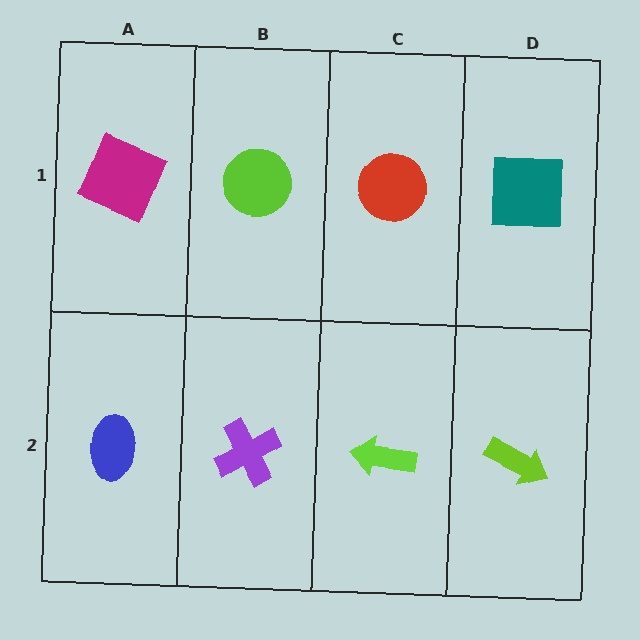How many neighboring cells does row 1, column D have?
2.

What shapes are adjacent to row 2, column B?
A lime circle (row 1, column B), a blue ellipse (row 2, column A), a lime arrow (row 2, column C).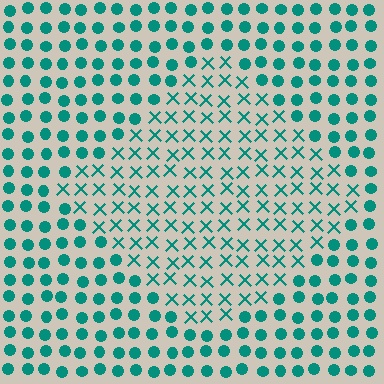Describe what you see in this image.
The image is filled with small teal elements arranged in a uniform grid. A diamond-shaped region contains X marks, while the surrounding area contains circles. The boundary is defined purely by the change in element shape.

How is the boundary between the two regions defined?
The boundary is defined by a change in element shape: X marks inside vs. circles outside. All elements share the same color and spacing.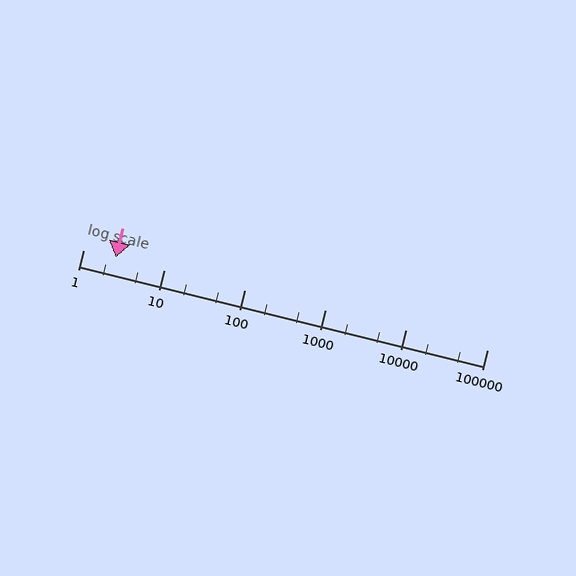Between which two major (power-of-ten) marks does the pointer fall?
The pointer is between 1 and 10.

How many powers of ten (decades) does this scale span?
The scale spans 5 decades, from 1 to 100000.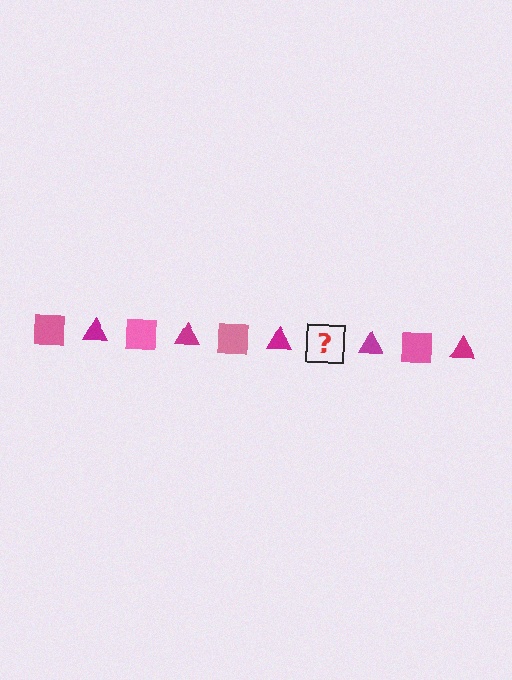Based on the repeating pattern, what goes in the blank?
The blank should be a pink square.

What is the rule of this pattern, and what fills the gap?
The rule is that the pattern alternates between pink square and magenta triangle. The gap should be filled with a pink square.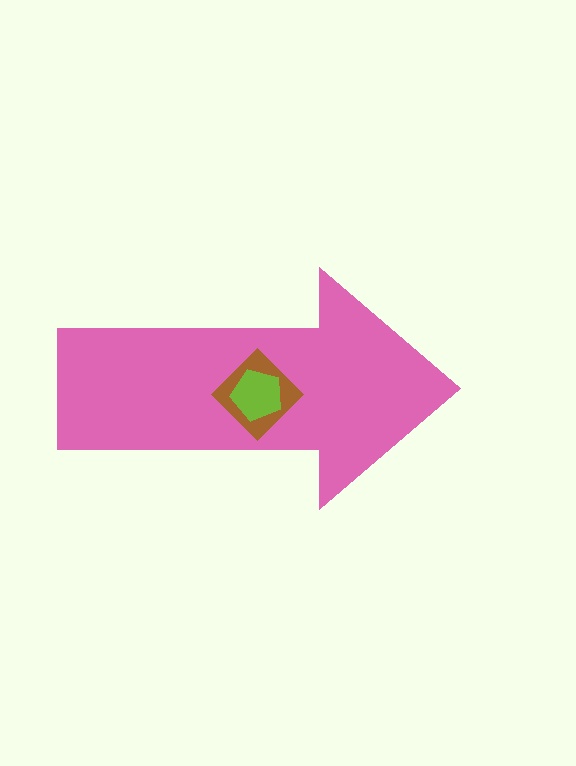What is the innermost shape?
The lime pentagon.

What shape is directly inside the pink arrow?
The brown diamond.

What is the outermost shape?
The pink arrow.